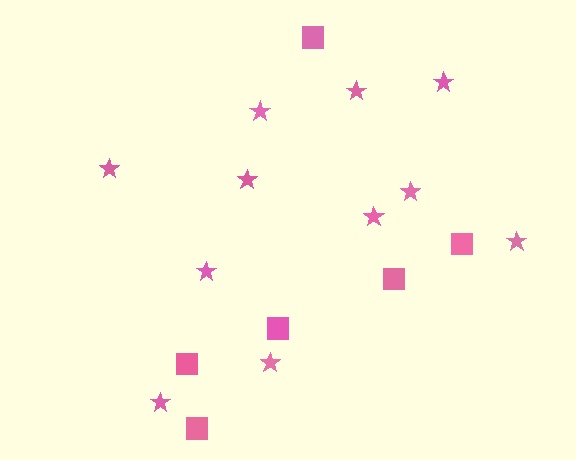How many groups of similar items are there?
There are 2 groups: one group of stars (11) and one group of squares (6).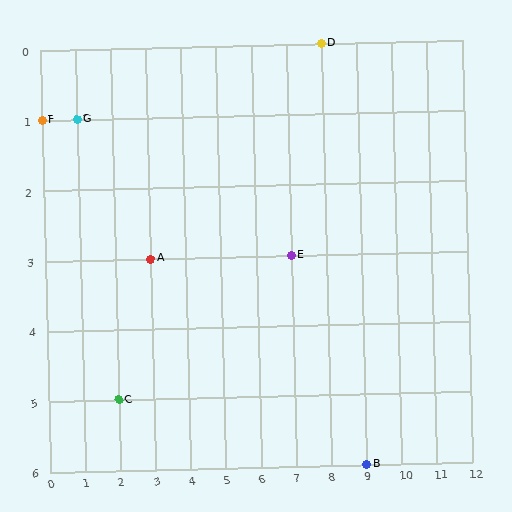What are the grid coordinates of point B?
Point B is at grid coordinates (9, 6).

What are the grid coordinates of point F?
Point F is at grid coordinates (0, 1).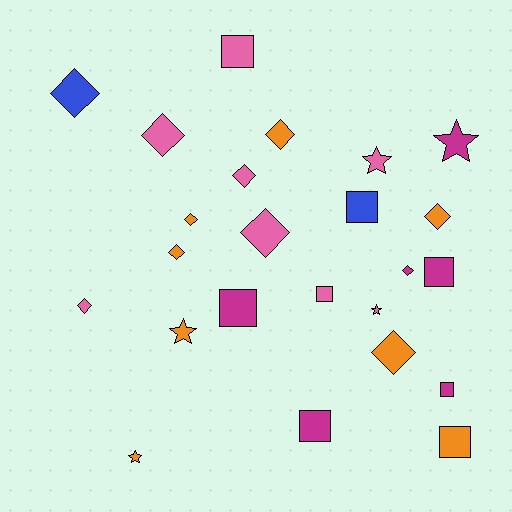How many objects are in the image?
There are 24 objects.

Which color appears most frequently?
Pink, with 8 objects.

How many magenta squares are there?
There are 4 magenta squares.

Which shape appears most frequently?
Diamond, with 11 objects.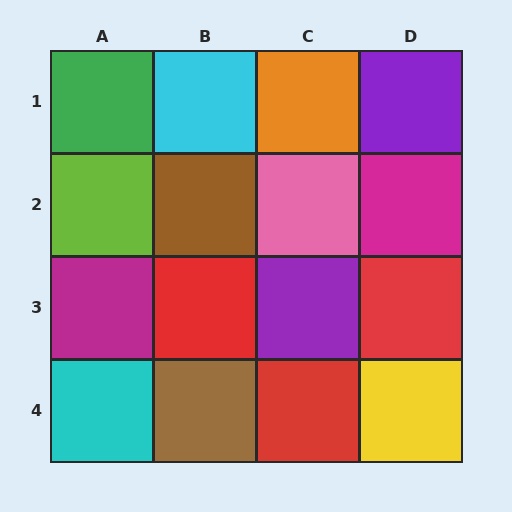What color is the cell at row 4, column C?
Red.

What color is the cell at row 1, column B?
Cyan.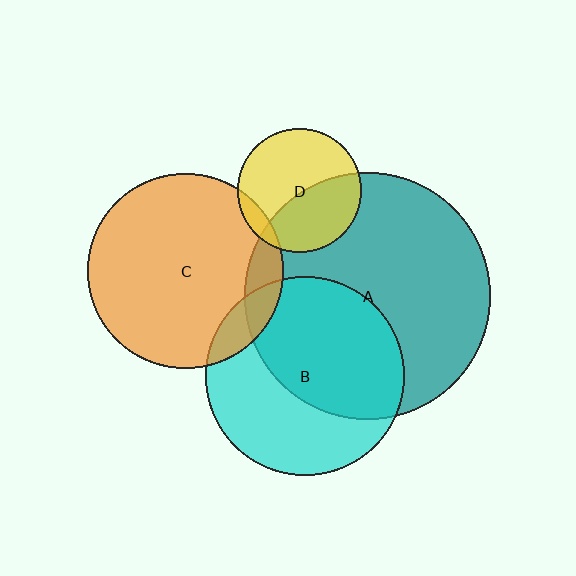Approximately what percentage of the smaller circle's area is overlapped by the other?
Approximately 10%.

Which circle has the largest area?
Circle A (teal).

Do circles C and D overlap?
Yes.